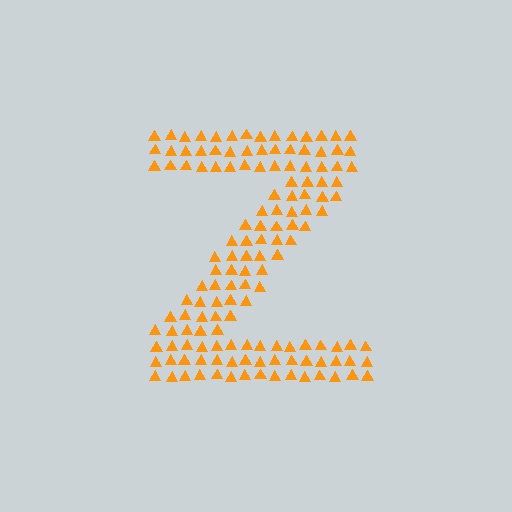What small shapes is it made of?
It is made of small triangles.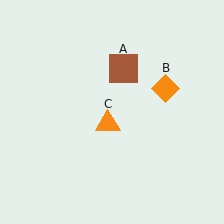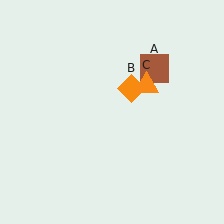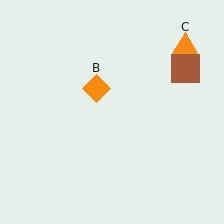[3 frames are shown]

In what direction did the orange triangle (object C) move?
The orange triangle (object C) moved up and to the right.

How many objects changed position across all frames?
3 objects changed position: brown square (object A), orange diamond (object B), orange triangle (object C).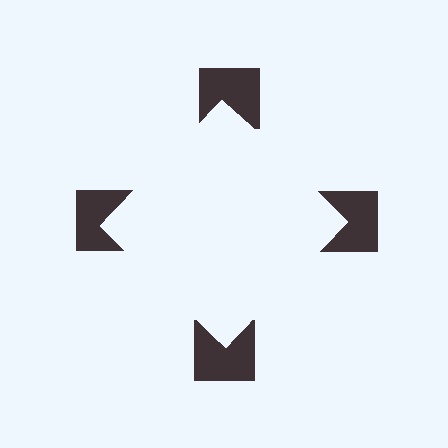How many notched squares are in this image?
There are 4 — one at each vertex of the illusory square.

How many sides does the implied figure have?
4 sides.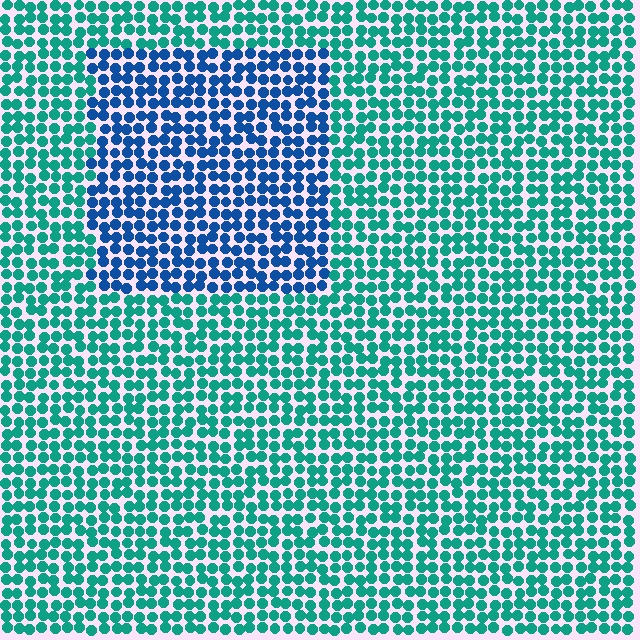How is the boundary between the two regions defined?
The boundary is defined purely by a slight shift in hue (about 44 degrees). Spacing, size, and orientation are identical on both sides.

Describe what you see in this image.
The image is filled with small teal elements in a uniform arrangement. A rectangle-shaped region is visible where the elements are tinted to a slightly different hue, forming a subtle color boundary.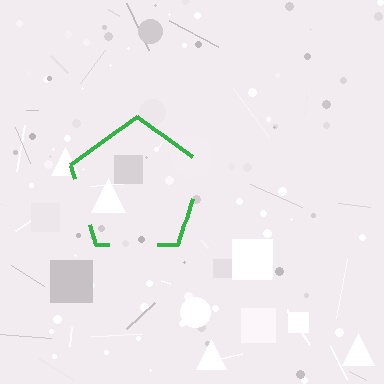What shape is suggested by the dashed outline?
The dashed outline suggests a pentagon.